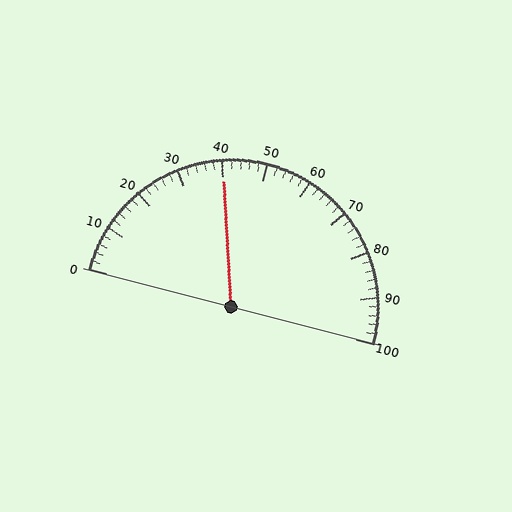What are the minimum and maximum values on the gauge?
The gauge ranges from 0 to 100.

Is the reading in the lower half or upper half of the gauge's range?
The reading is in the lower half of the range (0 to 100).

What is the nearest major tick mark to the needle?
The nearest major tick mark is 40.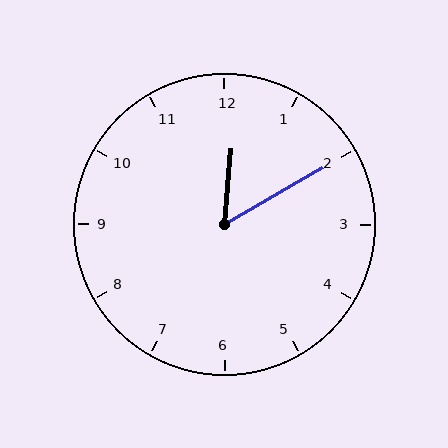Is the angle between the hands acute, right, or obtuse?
It is acute.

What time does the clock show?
12:10.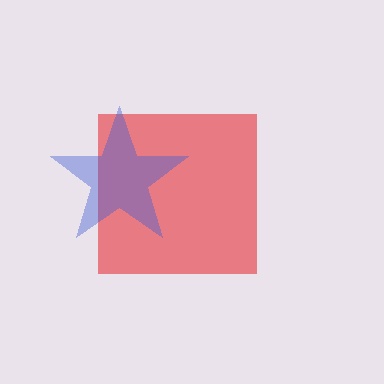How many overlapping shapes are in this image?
There are 2 overlapping shapes in the image.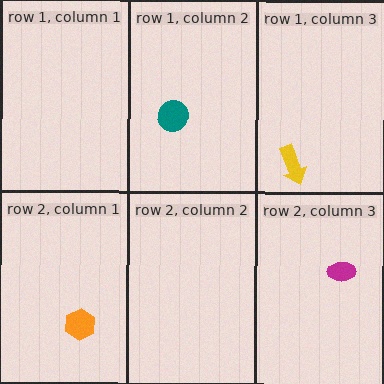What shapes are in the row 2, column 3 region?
The magenta ellipse.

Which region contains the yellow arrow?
The row 1, column 3 region.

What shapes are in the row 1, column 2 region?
The teal circle.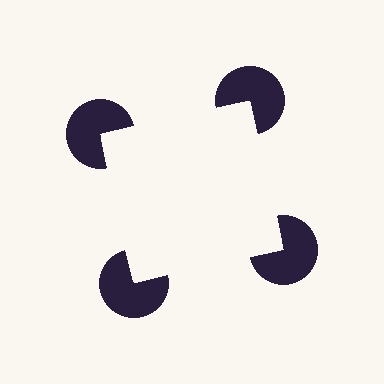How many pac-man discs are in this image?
There are 4 — one at each vertex of the illusory square.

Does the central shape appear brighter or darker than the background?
It typically appears slightly brighter than the background, even though no actual brightness change is drawn.